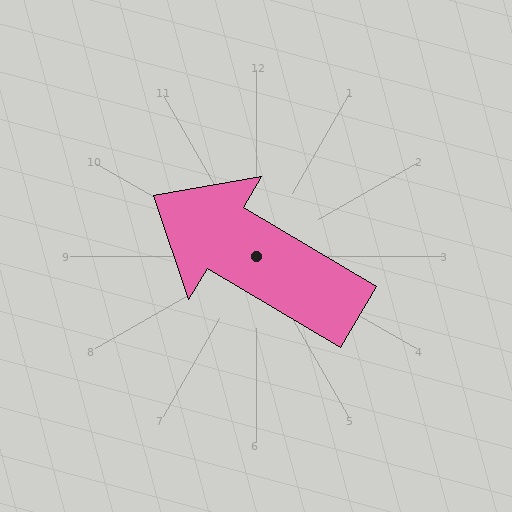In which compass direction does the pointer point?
Northwest.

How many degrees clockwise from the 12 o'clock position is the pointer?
Approximately 301 degrees.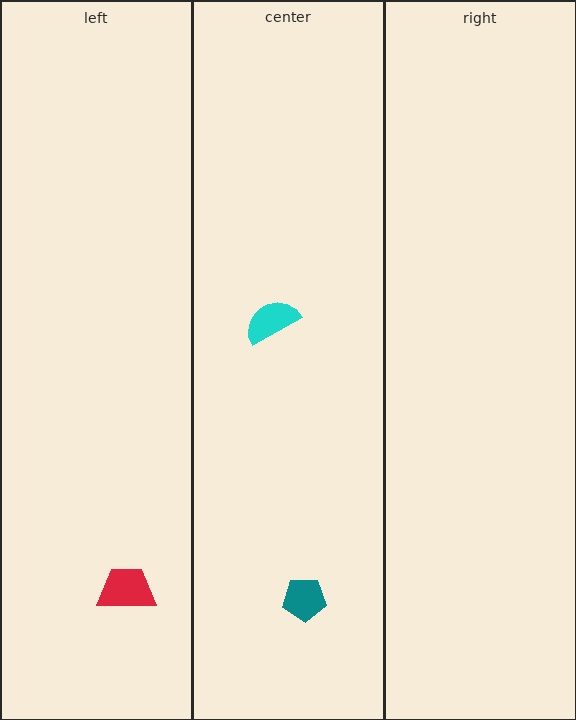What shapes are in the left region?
The red trapezoid.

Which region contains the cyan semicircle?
The center region.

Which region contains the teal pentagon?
The center region.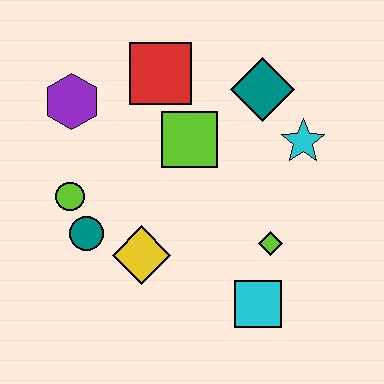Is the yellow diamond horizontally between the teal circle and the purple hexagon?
No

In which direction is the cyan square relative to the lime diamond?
The cyan square is below the lime diamond.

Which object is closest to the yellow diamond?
The teal circle is closest to the yellow diamond.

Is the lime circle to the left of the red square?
Yes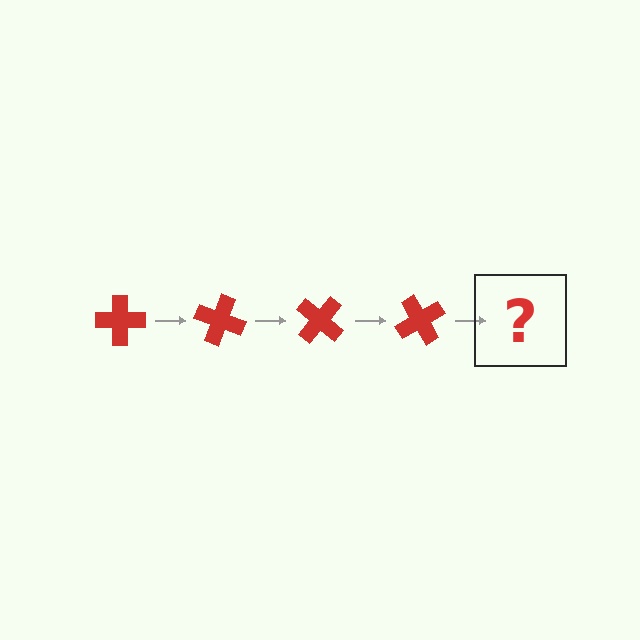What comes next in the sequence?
The next element should be a red cross rotated 80 degrees.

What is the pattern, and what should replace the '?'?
The pattern is that the cross rotates 20 degrees each step. The '?' should be a red cross rotated 80 degrees.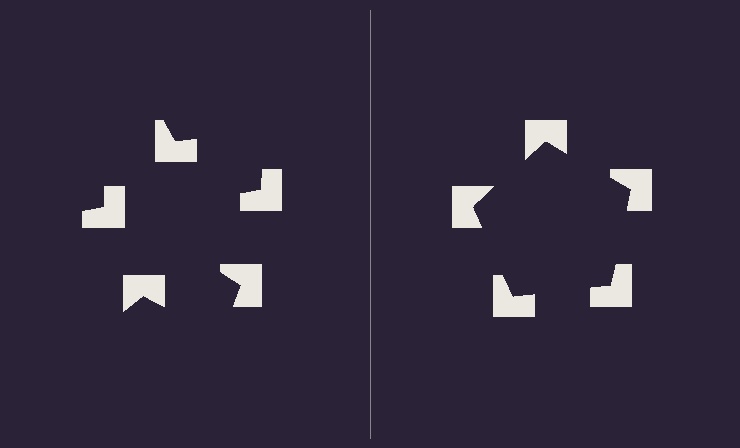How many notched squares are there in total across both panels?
10 — 5 on each side.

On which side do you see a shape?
An illusory pentagon appears on the right side. On the left side the wedge cuts are rotated, so no coherent shape forms.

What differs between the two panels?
The notched squares are positioned identically on both sides; only the wedge orientations differ. On the right they align to a pentagon; on the left they are misaligned.